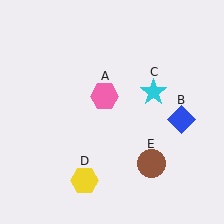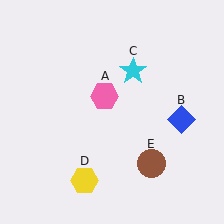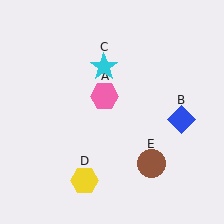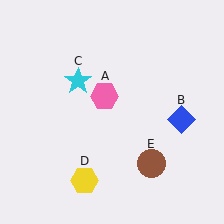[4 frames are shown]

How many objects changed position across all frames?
1 object changed position: cyan star (object C).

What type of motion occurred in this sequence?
The cyan star (object C) rotated counterclockwise around the center of the scene.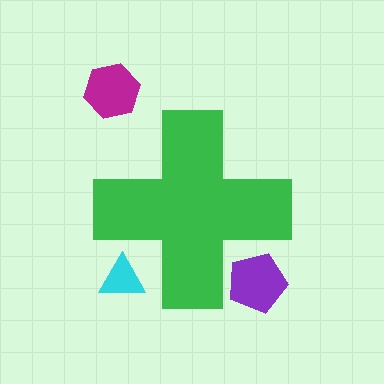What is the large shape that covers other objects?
A green cross.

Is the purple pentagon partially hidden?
Yes, the purple pentagon is partially hidden behind the green cross.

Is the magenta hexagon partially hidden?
No, the magenta hexagon is fully visible.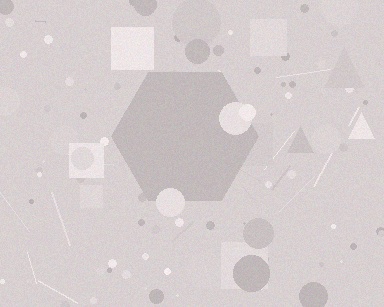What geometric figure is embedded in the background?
A hexagon is embedded in the background.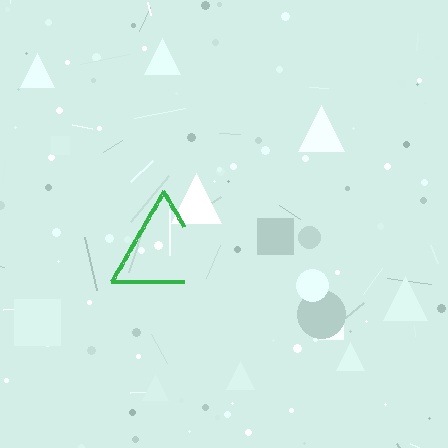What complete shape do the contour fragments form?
The contour fragments form a triangle.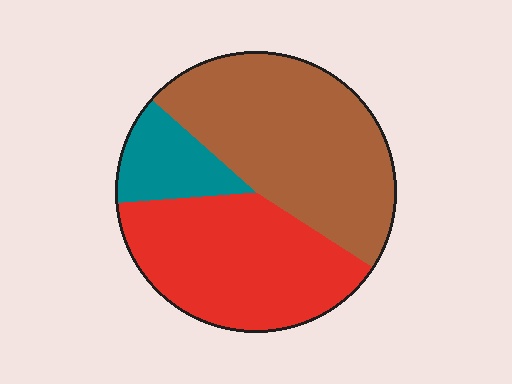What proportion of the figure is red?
Red takes up between a third and a half of the figure.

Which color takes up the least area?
Teal, at roughly 15%.